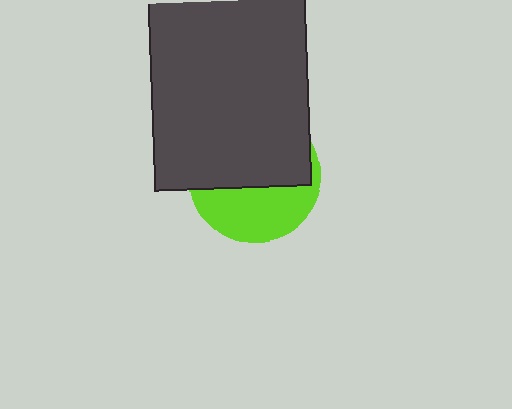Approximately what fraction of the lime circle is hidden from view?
Roughly 59% of the lime circle is hidden behind the dark gray rectangle.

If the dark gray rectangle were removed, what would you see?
You would see the complete lime circle.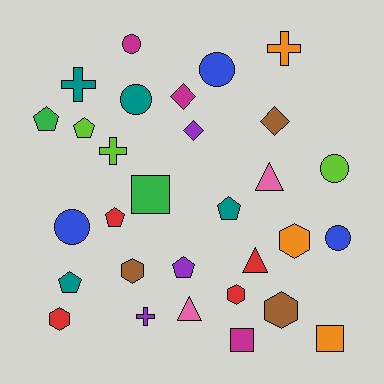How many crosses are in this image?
There are 4 crosses.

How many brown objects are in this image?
There are 3 brown objects.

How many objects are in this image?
There are 30 objects.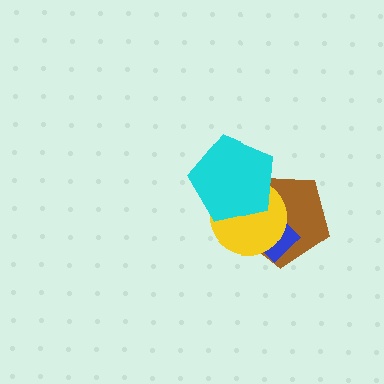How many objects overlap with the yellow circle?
3 objects overlap with the yellow circle.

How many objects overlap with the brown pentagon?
3 objects overlap with the brown pentagon.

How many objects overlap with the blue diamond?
2 objects overlap with the blue diamond.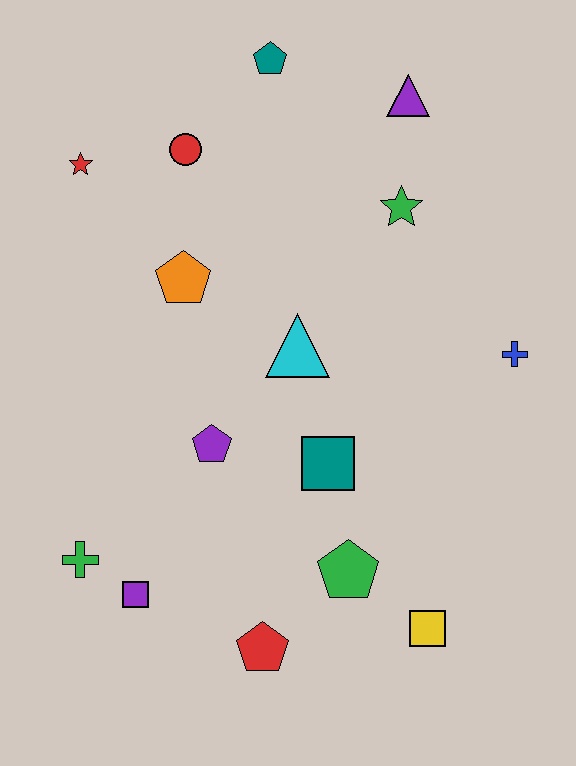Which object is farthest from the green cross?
The purple triangle is farthest from the green cross.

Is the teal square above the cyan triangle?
No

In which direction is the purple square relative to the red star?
The purple square is below the red star.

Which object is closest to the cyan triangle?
The teal square is closest to the cyan triangle.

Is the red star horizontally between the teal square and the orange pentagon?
No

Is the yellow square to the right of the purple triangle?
Yes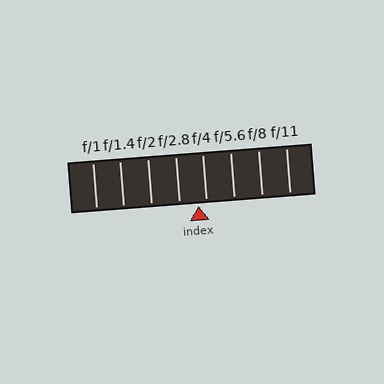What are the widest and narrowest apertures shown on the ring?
The widest aperture shown is f/1 and the narrowest is f/11.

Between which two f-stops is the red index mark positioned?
The index mark is between f/2.8 and f/4.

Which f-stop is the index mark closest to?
The index mark is closest to f/4.